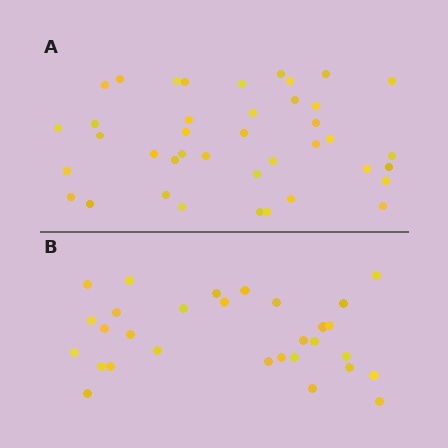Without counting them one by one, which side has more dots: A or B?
Region A (the top region) has more dots.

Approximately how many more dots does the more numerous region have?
Region A has roughly 10 or so more dots than region B.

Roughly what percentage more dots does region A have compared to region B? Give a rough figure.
About 35% more.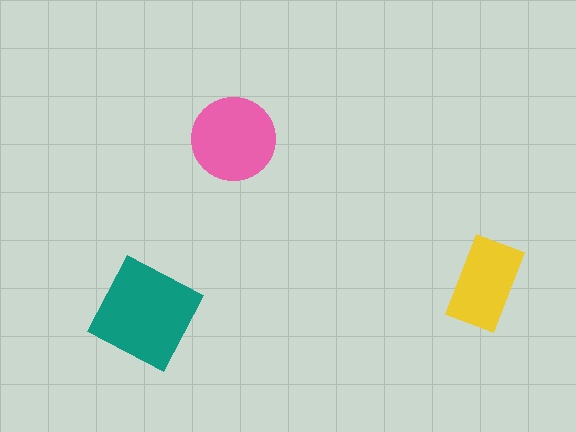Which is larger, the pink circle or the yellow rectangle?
The pink circle.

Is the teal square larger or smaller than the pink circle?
Larger.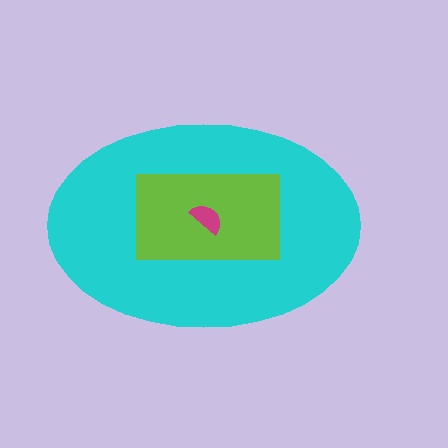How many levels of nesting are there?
3.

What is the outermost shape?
The cyan ellipse.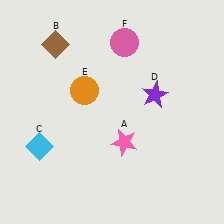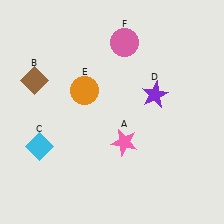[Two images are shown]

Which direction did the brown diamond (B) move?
The brown diamond (B) moved down.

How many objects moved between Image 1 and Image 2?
1 object moved between the two images.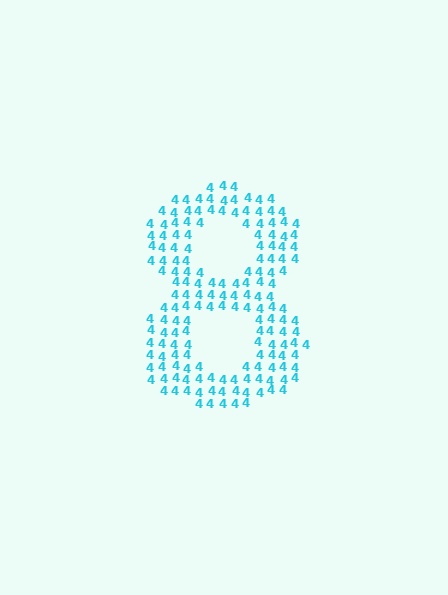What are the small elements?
The small elements are digit 4's.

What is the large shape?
The large shape is the digit 8.